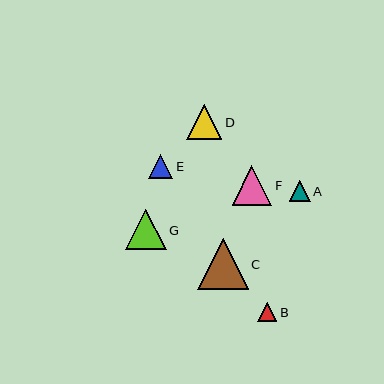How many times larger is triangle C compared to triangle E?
Triangle C is approximately 2.0 times the size of triangle E.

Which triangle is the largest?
Triangle C is the largest with a size of approximately 50 pixels.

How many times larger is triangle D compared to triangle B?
Triangle D is approximately 1.8 times the size of triangle B.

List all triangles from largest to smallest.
From largest to smallest: C, G, F, D, E, A, B.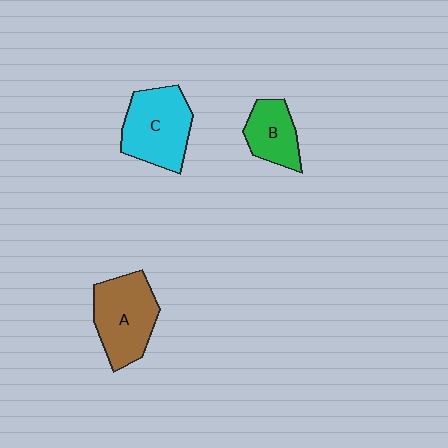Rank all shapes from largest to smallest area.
From largest to smallest: A (brown), C (cyan), B (green).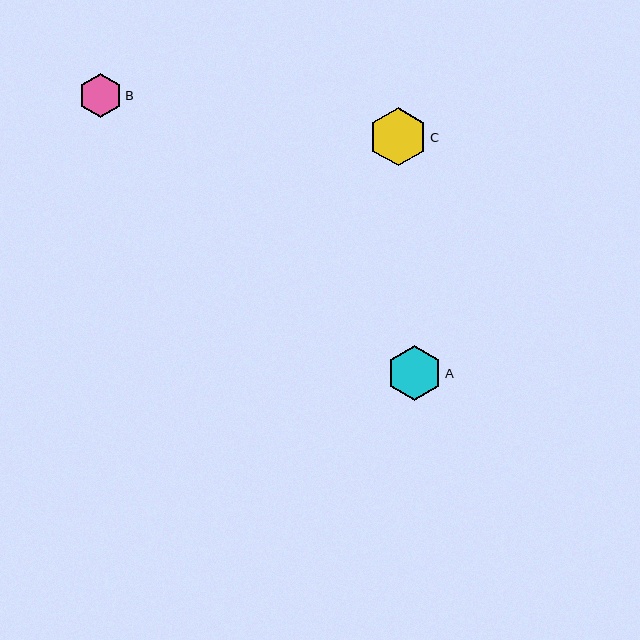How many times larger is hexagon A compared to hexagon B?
Hexagon A is approximately 1.3 times the size of hexagon B.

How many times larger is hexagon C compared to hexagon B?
Hexagon C is approximately 1.3 times the size of hexagon B.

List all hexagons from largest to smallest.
From largest to smallest: C, A, B.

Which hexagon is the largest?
Hexagon C is the largest with a size of approximately 58 pixels.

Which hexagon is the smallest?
Hexagon B is the smallest with a size of approximately 44 pixels.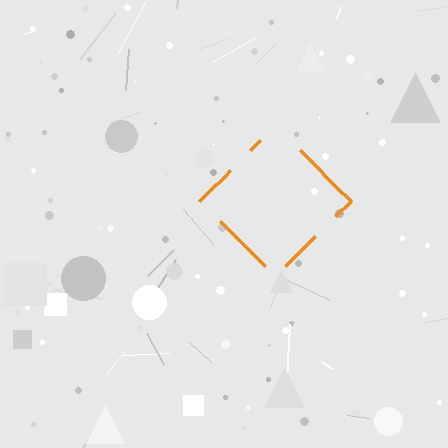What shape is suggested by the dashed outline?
The dashed outline suggests a diamond.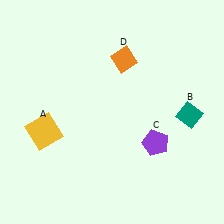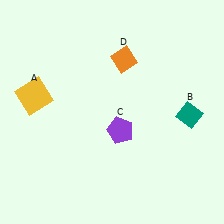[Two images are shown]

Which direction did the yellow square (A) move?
The yellow square (A) moved up.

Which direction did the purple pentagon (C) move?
The purple pentagon (C) moved left.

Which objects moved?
The objects that moved are: the yellow square (A), the purple pentagon (C).